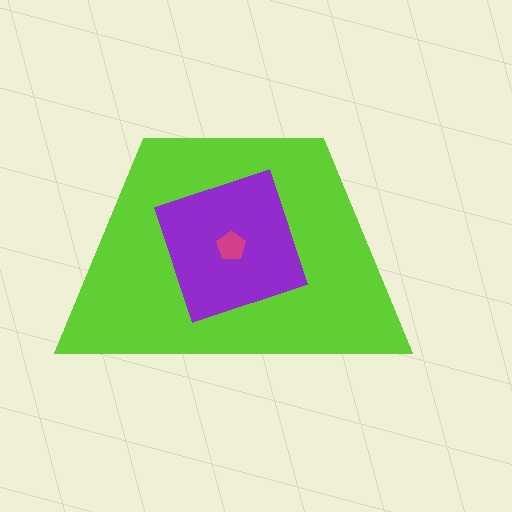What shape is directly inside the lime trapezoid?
The purple square.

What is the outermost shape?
The lime trapezoid.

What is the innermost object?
The magenta pentagon.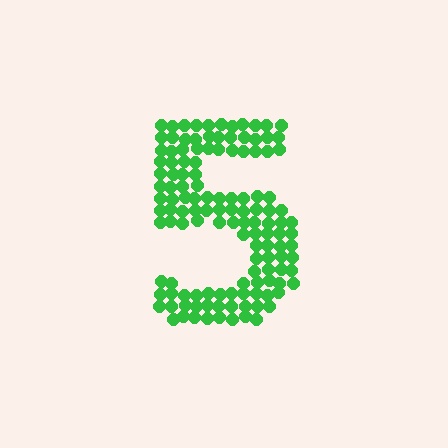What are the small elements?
The small elements are circles.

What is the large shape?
The large shape is the digit 5.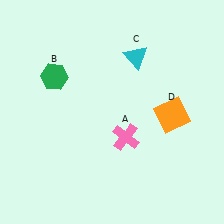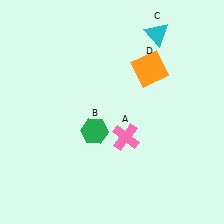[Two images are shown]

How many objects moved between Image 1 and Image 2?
3 objects moved between the two images.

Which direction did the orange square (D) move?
The orange square (D) moved up.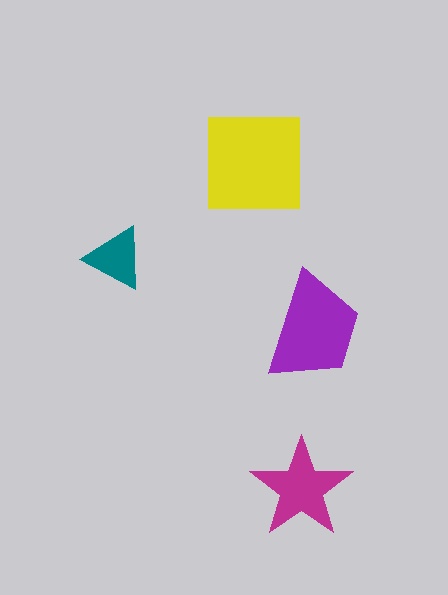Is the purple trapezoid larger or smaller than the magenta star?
Larger.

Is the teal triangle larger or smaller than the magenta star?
Smaller.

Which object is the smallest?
The teal triangle.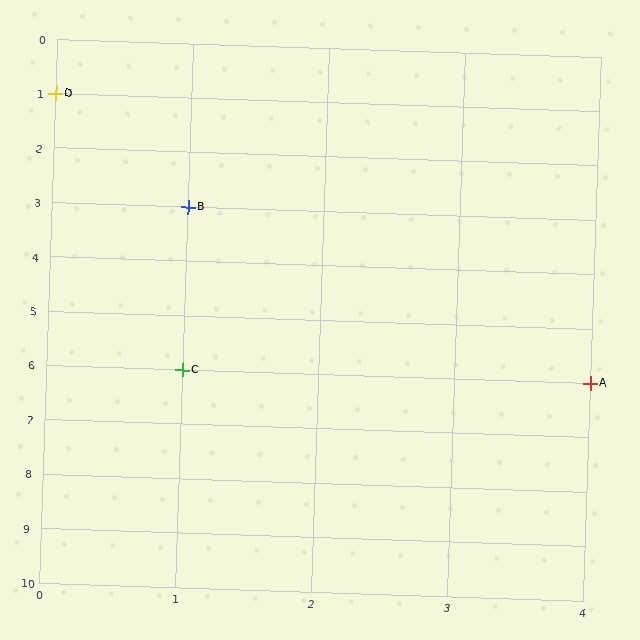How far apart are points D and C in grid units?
Points D and C are 1 column and 5 rows apart (about 5.1 grid units diagonally).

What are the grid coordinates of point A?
Point A is at grid coordinates (4, 6).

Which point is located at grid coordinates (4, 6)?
Point A is at (4, 6).